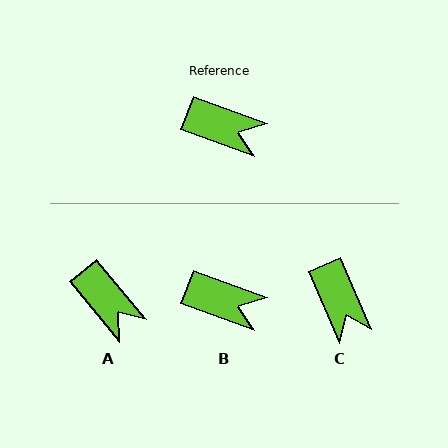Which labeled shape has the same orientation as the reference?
B.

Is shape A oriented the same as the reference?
No, it is off by about 30 degrees.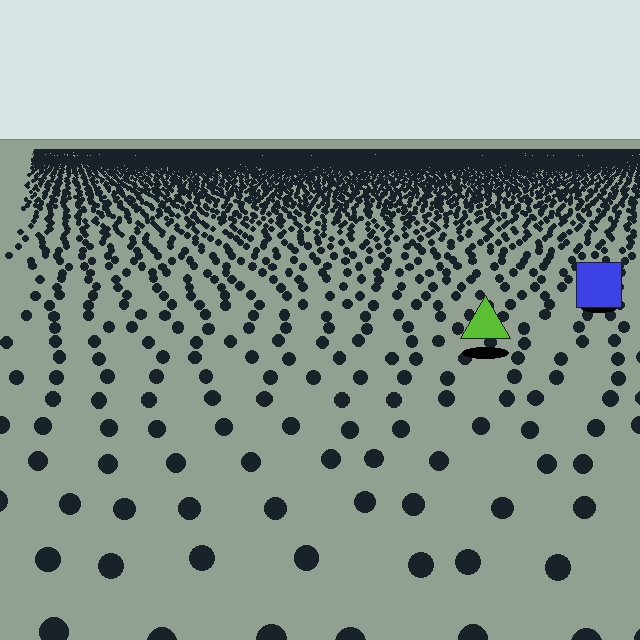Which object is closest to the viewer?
The lime triangle is closest. The texture marks near it are larger and more spread out.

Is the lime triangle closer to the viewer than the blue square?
Yes. The lime triangle is closer — you can tell from the texture gradient: the ground texture is coarser near it.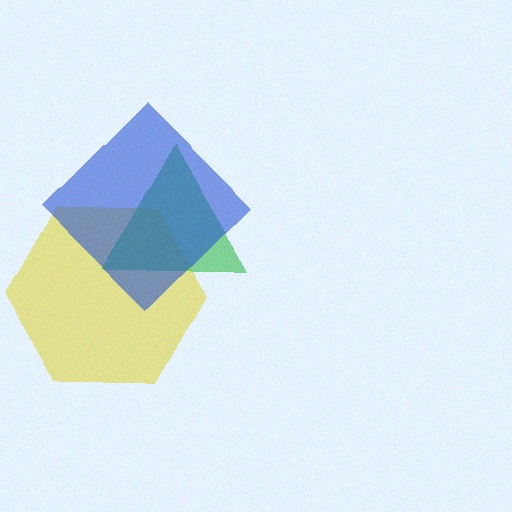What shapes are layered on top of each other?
The layered shapes are: a yellow hexagon, a green triangle, a blue diamond.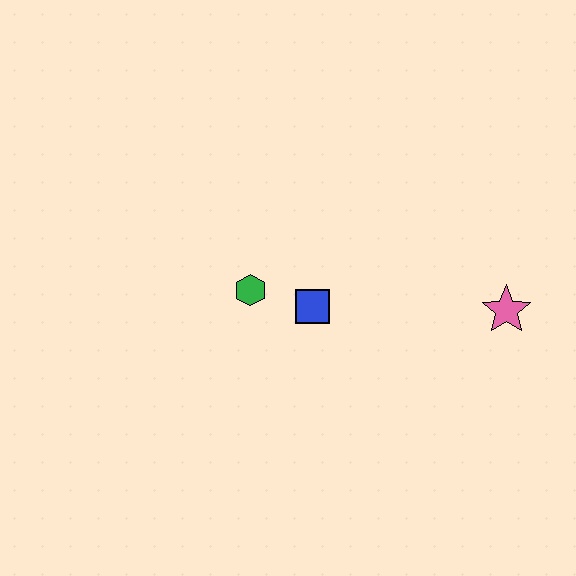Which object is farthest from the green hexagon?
The pink star is farthest from the green hexagon.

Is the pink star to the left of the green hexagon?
No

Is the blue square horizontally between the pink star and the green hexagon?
Yes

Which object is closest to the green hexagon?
The blue square is closest to the green hexagon.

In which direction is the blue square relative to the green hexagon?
The blue square is to the right of the green hexagon.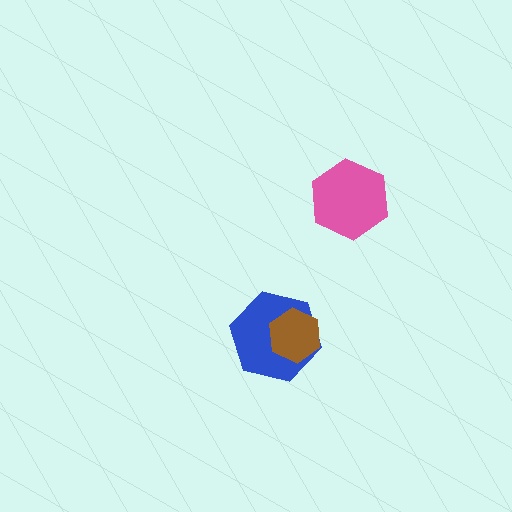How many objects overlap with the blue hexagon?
1 object overlaps with the blue hexagon.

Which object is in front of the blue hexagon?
The brown hexagon is in front of the blue hexagon.